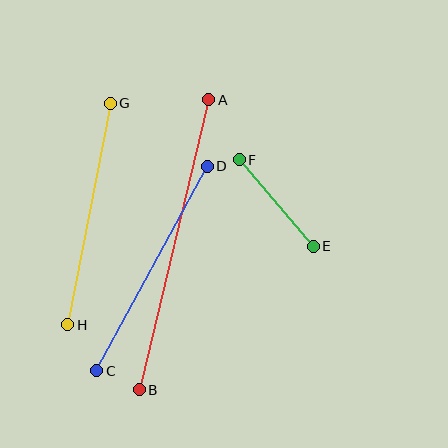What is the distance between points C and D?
The distance is approximately 232 pixels.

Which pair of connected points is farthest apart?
Points A and B are farthest apart.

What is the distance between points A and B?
The distance is approximately 298 pixels.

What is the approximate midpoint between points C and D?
The midpoint is at approximately (152, 269) pixels.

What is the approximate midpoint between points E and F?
The midpoint is at approximately (276, 203) pixels.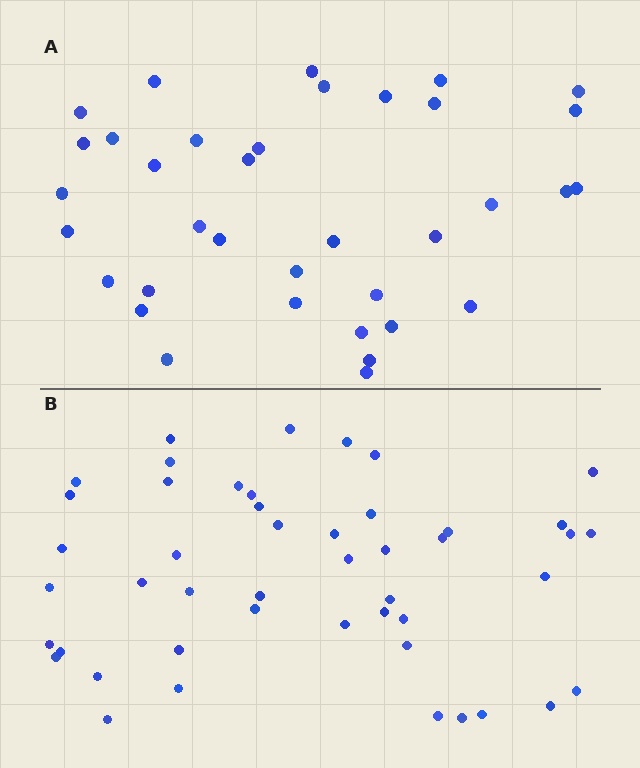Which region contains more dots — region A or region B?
Region B (the bottom region) has more dots.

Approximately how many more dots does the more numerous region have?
Region B has roughly 12 or so more dots than region A.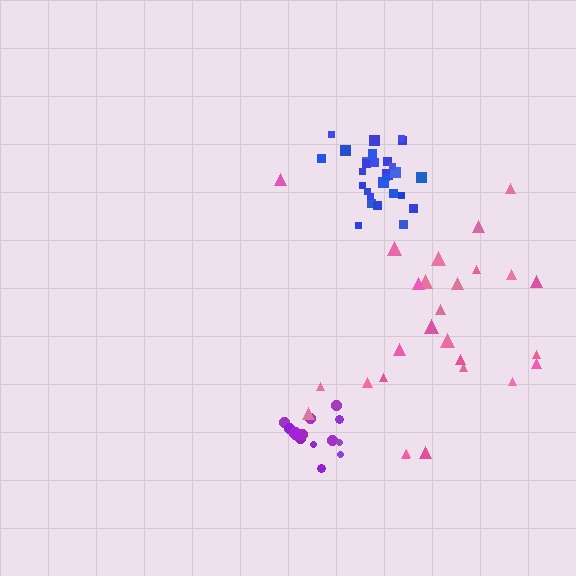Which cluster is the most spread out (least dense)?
Pink.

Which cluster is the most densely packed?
Blue.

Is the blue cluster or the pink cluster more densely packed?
Blue.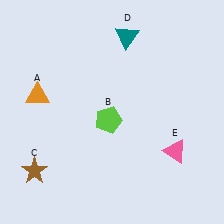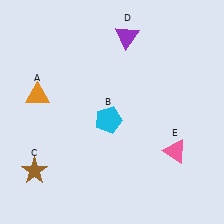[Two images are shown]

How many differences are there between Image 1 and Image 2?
There are 2 differences between the two images.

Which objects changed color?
B changed from lime to cyan. D changed from teal to purple.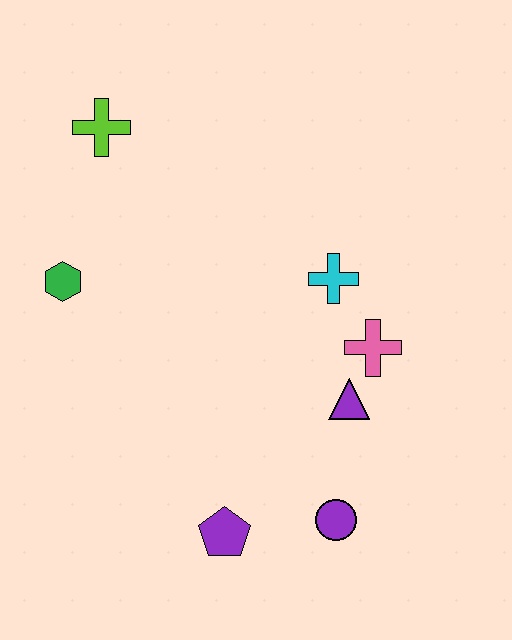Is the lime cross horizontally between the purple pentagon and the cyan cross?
No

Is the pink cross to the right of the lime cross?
Yes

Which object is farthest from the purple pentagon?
The lime cross is farthest from the purple pentagon.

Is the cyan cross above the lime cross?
No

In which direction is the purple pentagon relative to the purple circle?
The purple pentagon is to the left of the purple circle.